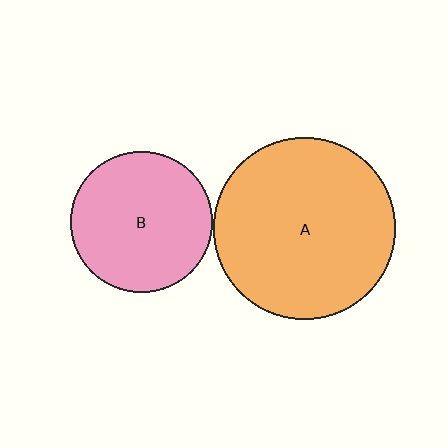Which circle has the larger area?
Circle A (orange).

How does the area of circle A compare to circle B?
Approximately 1.7 times.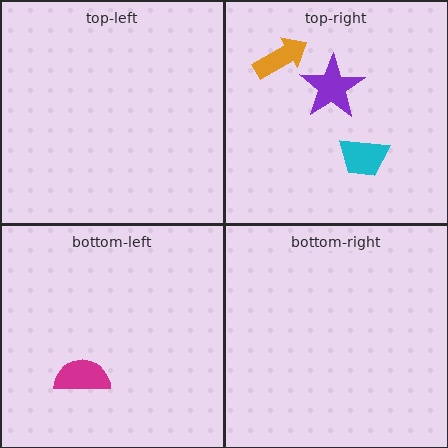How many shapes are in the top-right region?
3.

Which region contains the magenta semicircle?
The bottom-left region.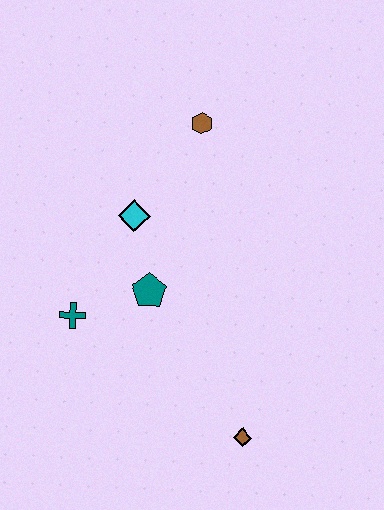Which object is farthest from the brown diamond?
The brown hexagon is farthest from the brown diamond.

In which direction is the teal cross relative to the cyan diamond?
The teal cross is below the cyan diamond.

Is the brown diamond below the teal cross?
Yes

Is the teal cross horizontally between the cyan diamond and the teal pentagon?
No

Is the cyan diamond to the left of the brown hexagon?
Yes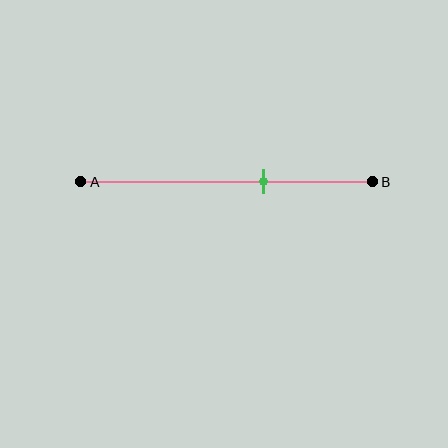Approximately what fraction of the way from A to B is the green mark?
The green mark is approximately 65% of the way from A to B.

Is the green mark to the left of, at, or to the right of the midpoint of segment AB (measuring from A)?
The green mark is to the right of the midpoint of segment AB.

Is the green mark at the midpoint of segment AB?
No, the mark is at about 65% from A, not at the 50% midpoint.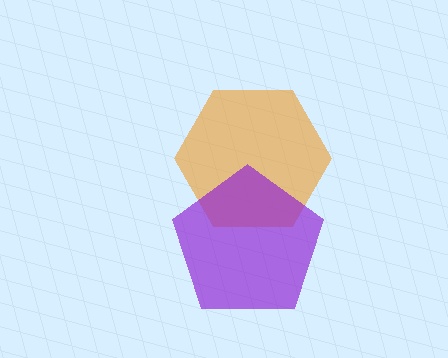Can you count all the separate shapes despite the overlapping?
Yes, there are 2 separate shapes.